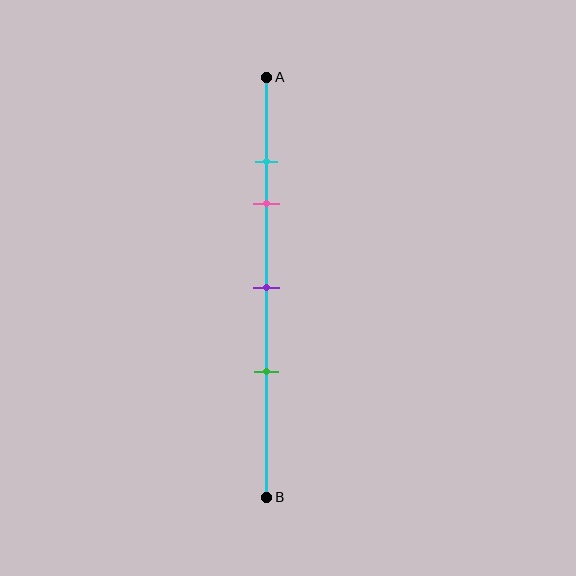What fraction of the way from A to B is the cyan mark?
The cyan mark is approximately 20% (0.2) of the way from A to B.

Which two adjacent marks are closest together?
The cyan and pink marks are the closest adjacent pair.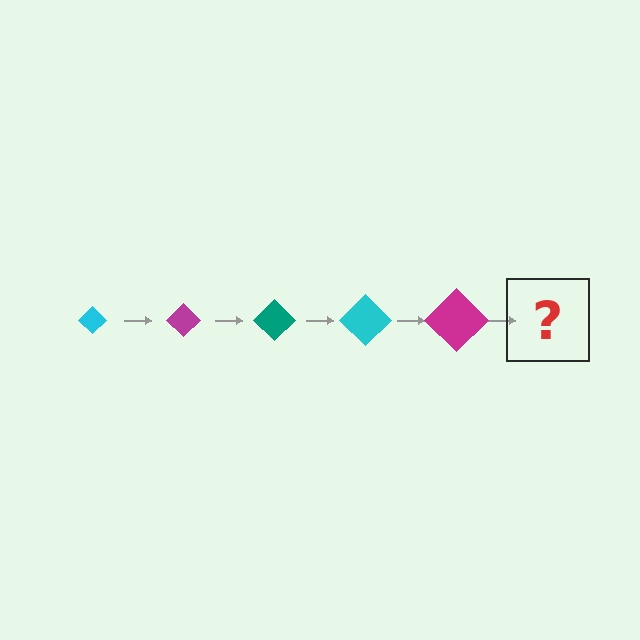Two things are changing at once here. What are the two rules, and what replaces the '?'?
The two rules are that the diamond grows larger each step and the color cycles through cyan, magenta, and teal. The '?' should be a teal diamond, larger than the previous one.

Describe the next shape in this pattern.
It should be a teal diamond, larger than the previous one.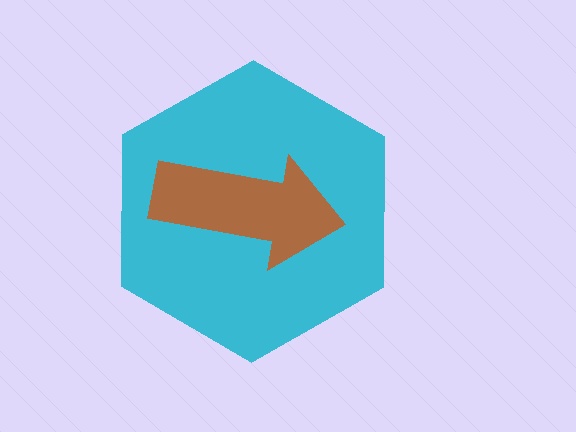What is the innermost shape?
The brown arrow.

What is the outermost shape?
The cyan hexagon.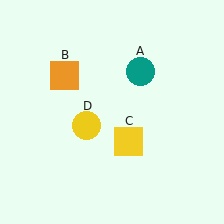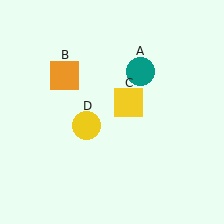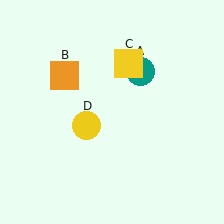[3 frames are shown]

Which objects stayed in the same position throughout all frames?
Teal circle (object A) and orange square (object B) and yellow circle (object D) remained stationary.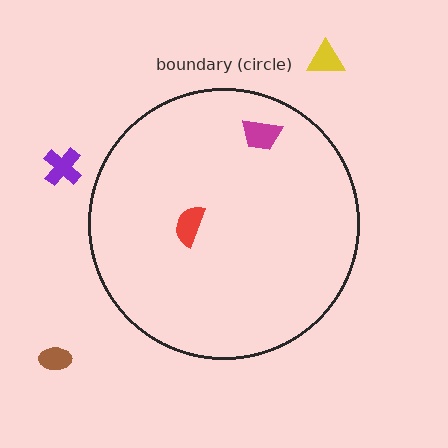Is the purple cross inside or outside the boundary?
Outside.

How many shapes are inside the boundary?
2 inside, 3 outside.